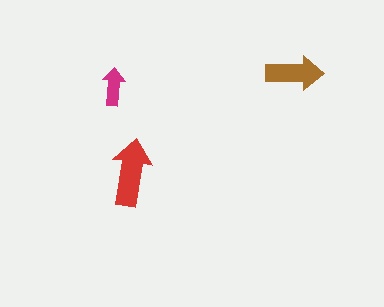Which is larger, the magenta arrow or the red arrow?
The red one.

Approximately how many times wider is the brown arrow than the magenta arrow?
About 1.5 times wider.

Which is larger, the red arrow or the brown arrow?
The red one.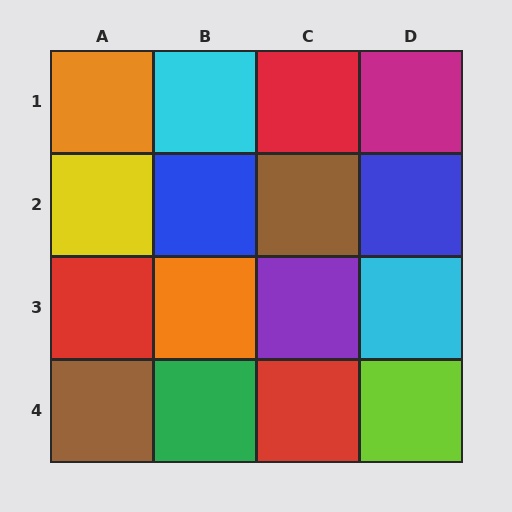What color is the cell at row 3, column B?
Orange.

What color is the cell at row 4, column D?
Lime.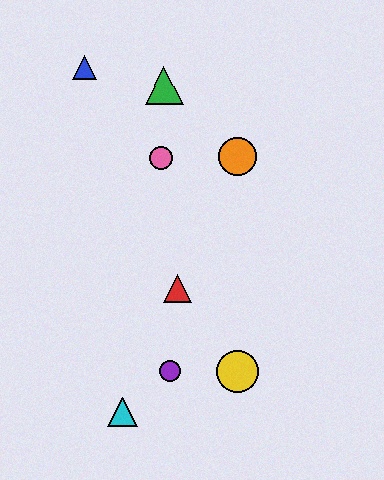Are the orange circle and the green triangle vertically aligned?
No, the orange circle is at x≈237 and the green triangle is at x≈164.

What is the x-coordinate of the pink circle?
The pink circle is at x≈161.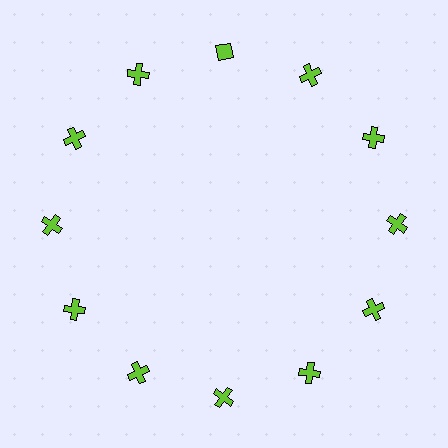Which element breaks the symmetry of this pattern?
The lime diamond at roughly the 12 o'clock position breaks the symmetry. All other shapes are lime crosses.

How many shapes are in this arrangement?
There are 12 shapes arranged in a ring pattern.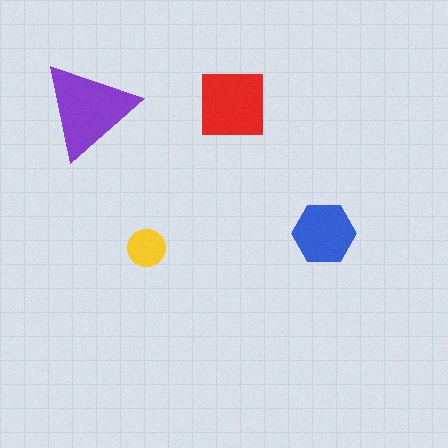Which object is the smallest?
The yellow circle.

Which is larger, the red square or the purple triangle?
The purple triangle.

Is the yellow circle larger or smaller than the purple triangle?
Smaller.